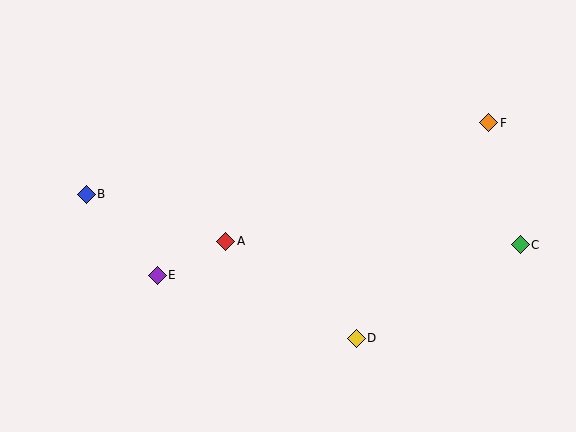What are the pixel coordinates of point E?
Point E is at (157, 275).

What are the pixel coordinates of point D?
Point D is at (356, 338).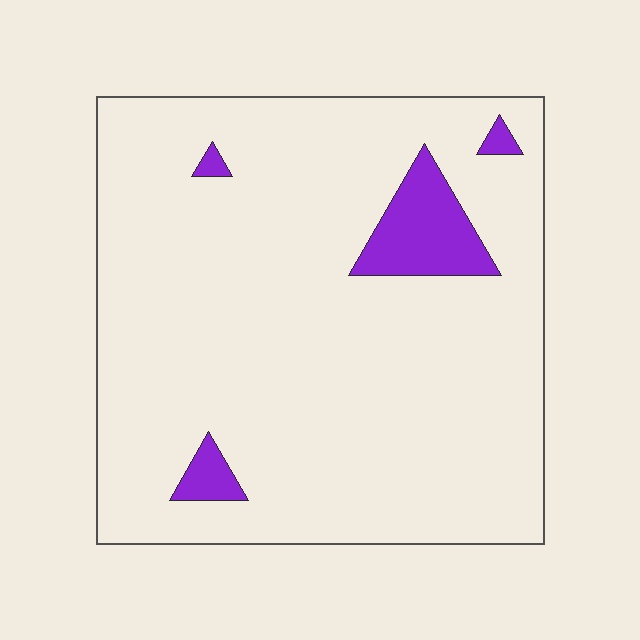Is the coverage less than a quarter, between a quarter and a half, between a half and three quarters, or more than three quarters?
Less than a quarter.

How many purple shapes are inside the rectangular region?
4.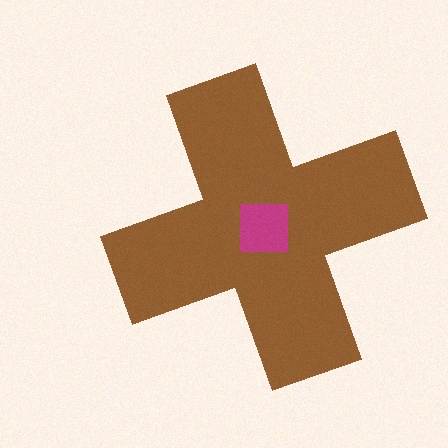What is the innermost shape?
The magenta square.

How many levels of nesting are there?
2.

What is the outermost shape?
The brown cross.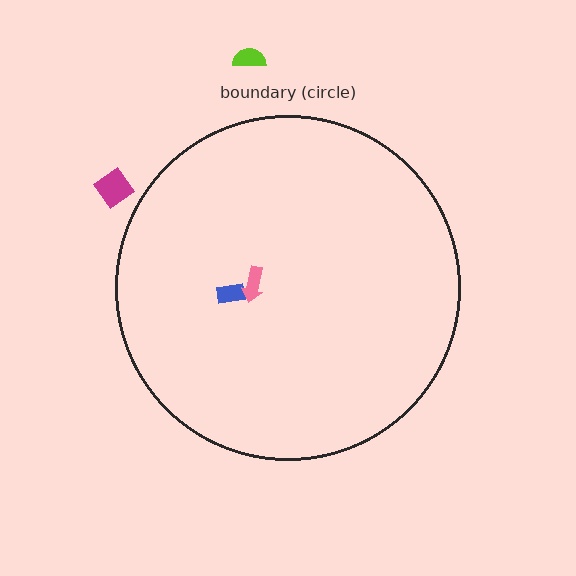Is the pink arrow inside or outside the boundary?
Inside.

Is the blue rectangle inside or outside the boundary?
Inside.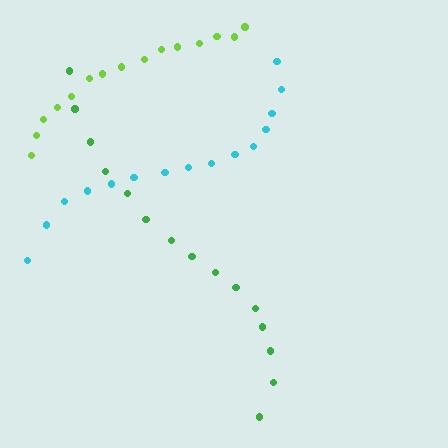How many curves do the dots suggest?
There are 3 distinct paths.